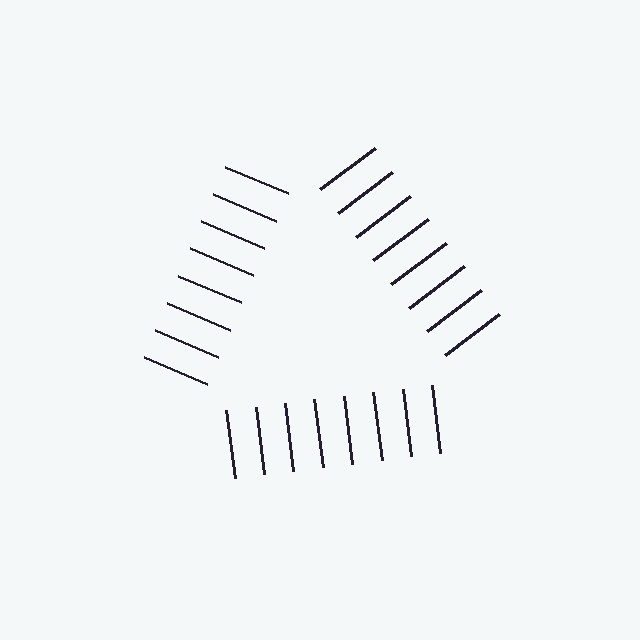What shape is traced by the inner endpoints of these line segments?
An illusory triangle — the line segments terminate on its edges but no continuous stroke is drawn.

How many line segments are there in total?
24 — 8 along each of the 3 edges.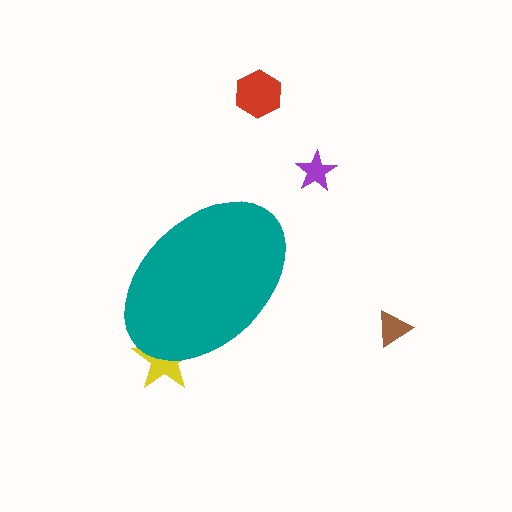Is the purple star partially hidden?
No, the purple star is fully visible.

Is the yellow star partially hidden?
Yes, the yellow star is partially hidden behind the teal ellipse.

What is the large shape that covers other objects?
A teal ellipse.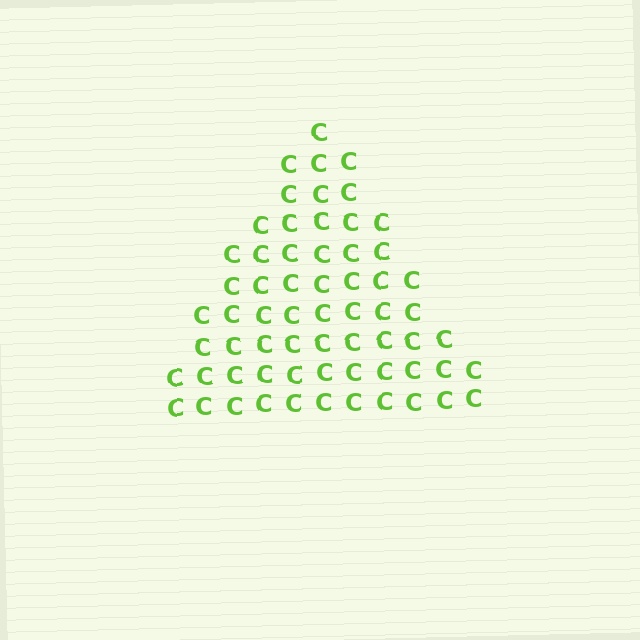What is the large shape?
The large shape is a triangle.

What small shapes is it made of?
It is made of small letter C's.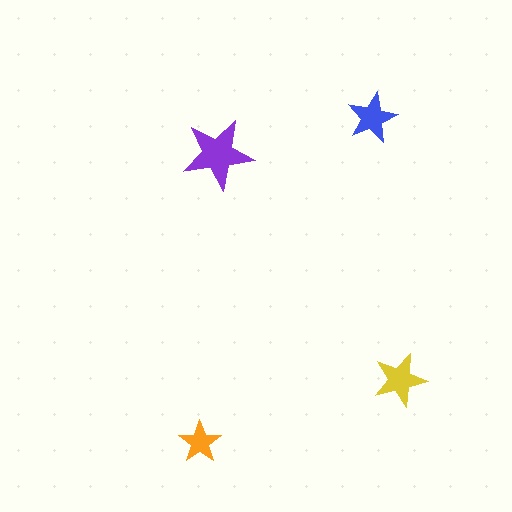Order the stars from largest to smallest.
the purple one, the yellow one, the blue one, the orange one.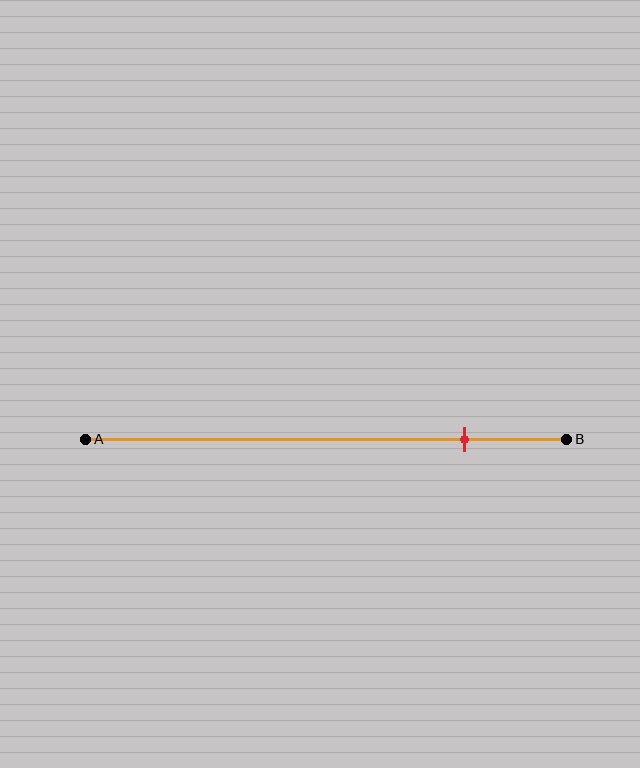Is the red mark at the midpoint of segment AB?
No, the mark is at about 80% from A, not at the 50% midpoint.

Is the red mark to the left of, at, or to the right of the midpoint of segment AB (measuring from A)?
The red mark is to the right of the midpoint of segment AB.